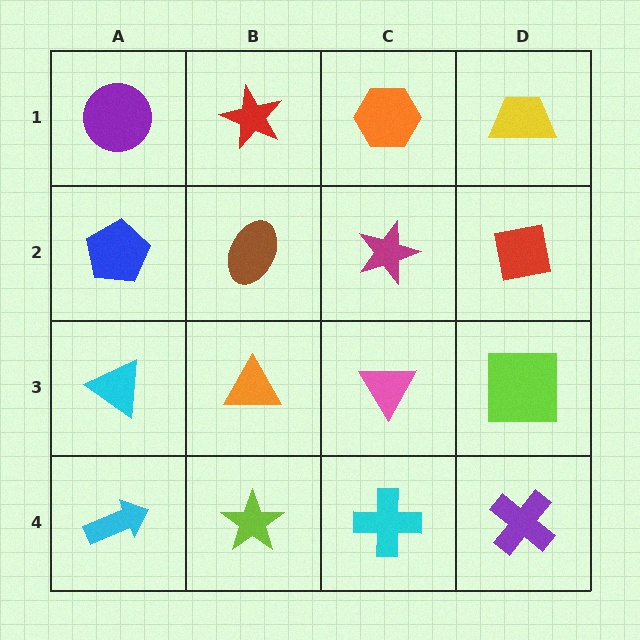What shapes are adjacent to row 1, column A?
A blue pentagon (row 2, column A), a red star (row 1, column B).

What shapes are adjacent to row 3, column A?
A blue pentagon (row 2, column A), a cyan arrow (row 4, column A), an orange triangle (row 3, column B).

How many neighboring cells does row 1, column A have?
2.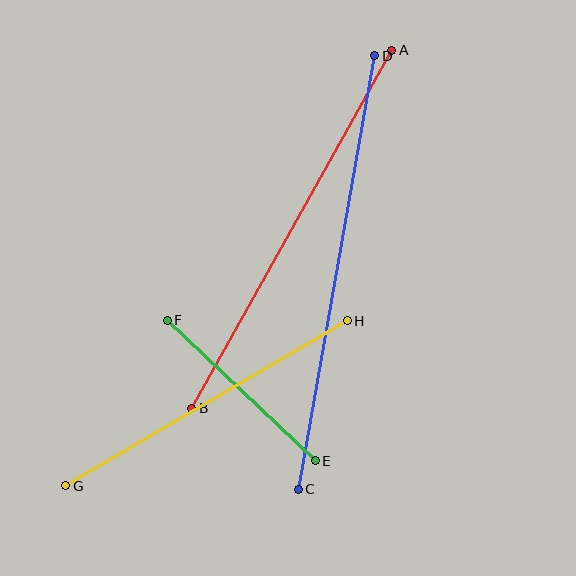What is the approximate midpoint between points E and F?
The midpoint is at approximately (241, 390) pixels.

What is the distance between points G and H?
The distance is approximately 326 pixels.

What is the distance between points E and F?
The distance is approximately 204 pixels.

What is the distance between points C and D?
The distance is approximately 440 pixels.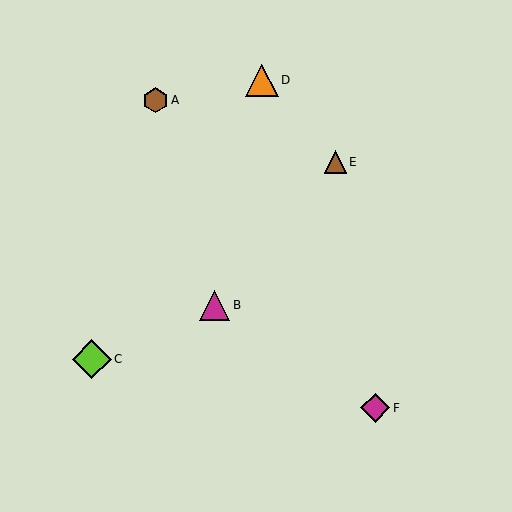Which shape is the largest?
The lime diamond (labeled C) is the largest.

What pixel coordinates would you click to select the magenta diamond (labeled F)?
Click at (375, 408) to select the magenta diamond F.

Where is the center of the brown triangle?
The center of the brown triangle is at (335, 162).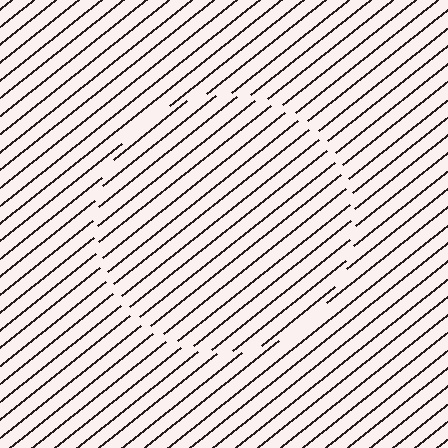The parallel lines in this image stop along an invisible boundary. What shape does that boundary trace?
An illusory circle. The interior of the shape contains the same grating, shifted by half a period — the contour is defined by the phase discontinuity where line-ends from the inner and outer gratings abut.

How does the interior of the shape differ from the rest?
The interior of the shape contains the same grating, shifted by half a period — the contour is defined by the phase discontinuity where line-ends from the inner and outer gratings abut.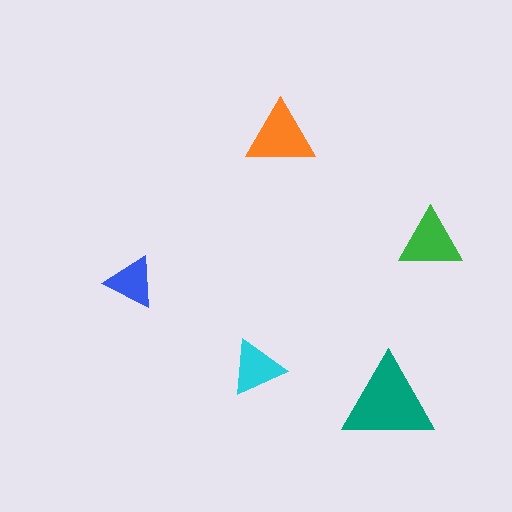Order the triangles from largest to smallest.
the teal one, the orange one, the green one, the cyan one, the blue one.